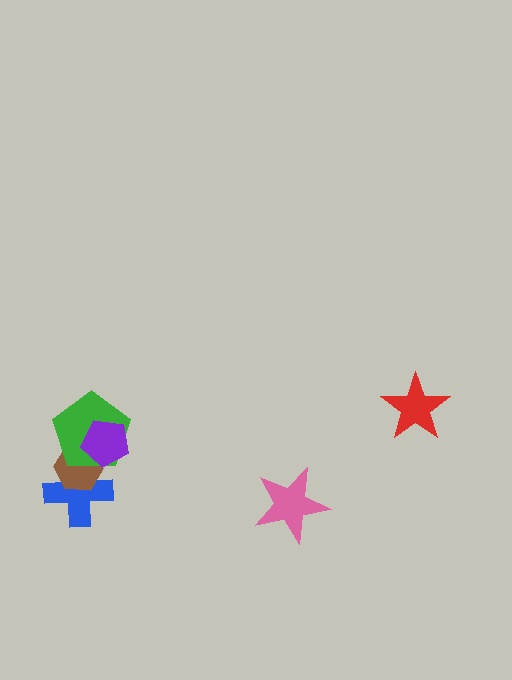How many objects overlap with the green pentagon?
3 objects overlap with the green pentagon.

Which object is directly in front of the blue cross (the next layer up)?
The brown hexagon is directly in front of the blue cross.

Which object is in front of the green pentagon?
The purple pentagon is in front of the green pentagon.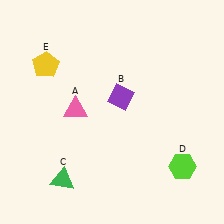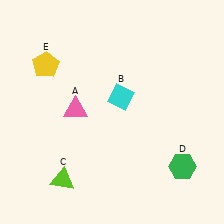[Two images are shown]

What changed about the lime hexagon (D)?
In Image 1, D is lime. In Image 2, it changed to green.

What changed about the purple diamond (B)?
In Image 1, B is purple. In Image 2, it changed to cyan.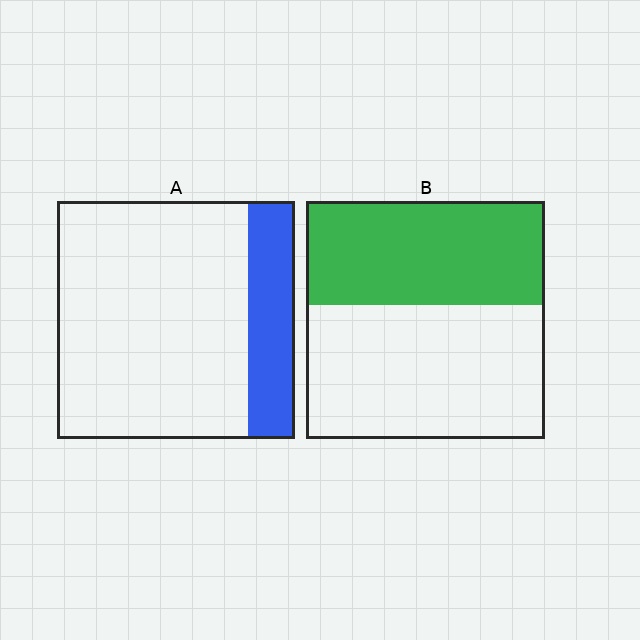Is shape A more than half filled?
No.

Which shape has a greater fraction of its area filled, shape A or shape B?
Shape B.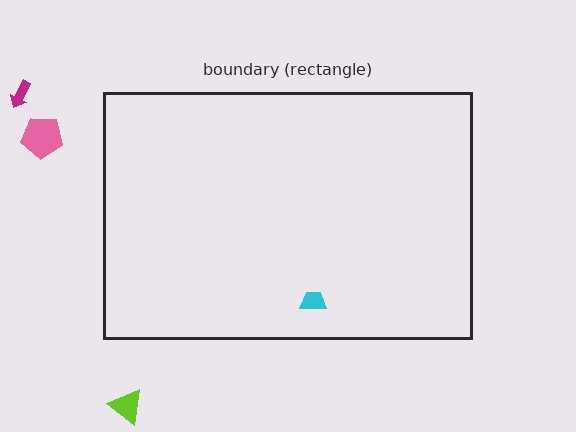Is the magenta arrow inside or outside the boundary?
Outside.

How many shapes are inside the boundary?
1 inside, 3 outside.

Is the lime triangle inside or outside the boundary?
Outside.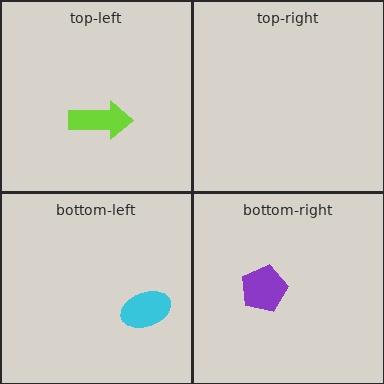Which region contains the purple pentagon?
The bottom-right region.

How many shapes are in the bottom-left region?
1.